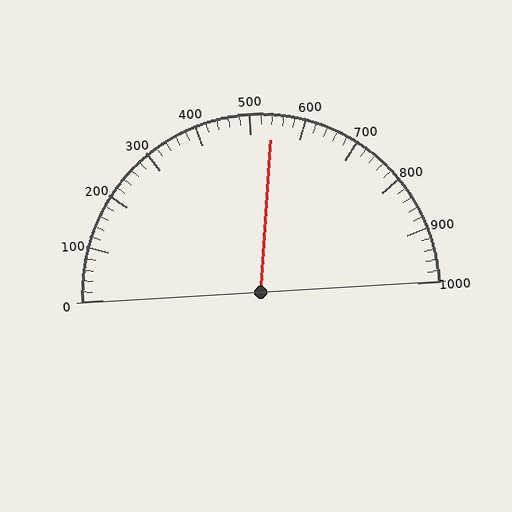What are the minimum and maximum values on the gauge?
The gauge ranges from 0 to 1000.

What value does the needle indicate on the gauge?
The needle indicates approximately 540.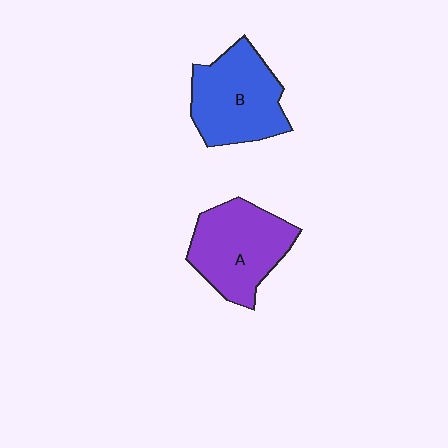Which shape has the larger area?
Shape B (blue).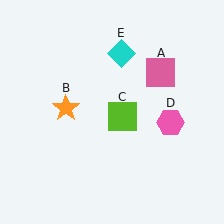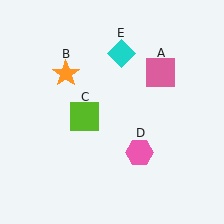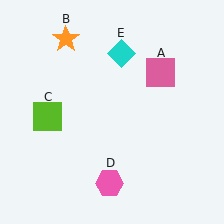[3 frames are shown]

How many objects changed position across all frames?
3 objects changed position: orange star (object B), lime square (object C), pink hexagon (object D).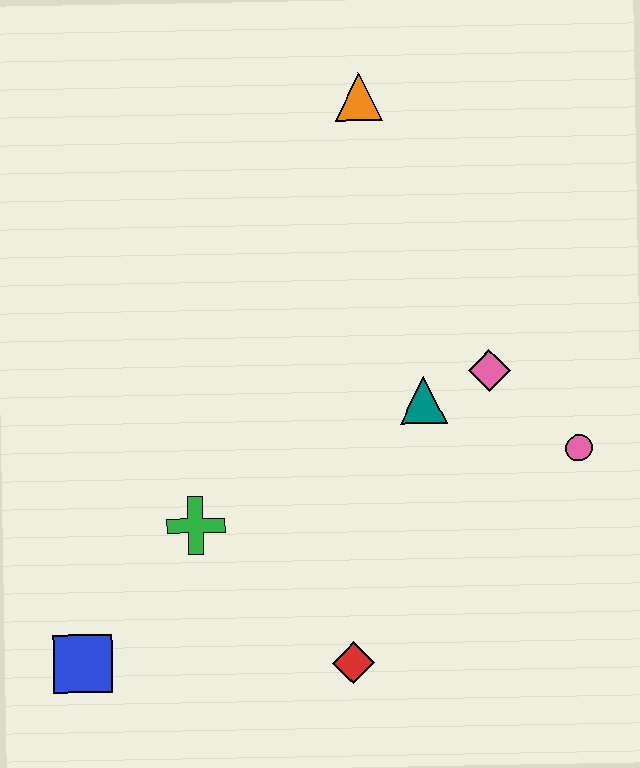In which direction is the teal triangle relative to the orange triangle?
The teal triangle is below the orange triangle.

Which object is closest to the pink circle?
The pink diamond is closest to the pink circle.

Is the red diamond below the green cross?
Yes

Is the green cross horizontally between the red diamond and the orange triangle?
No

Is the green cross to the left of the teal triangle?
Yes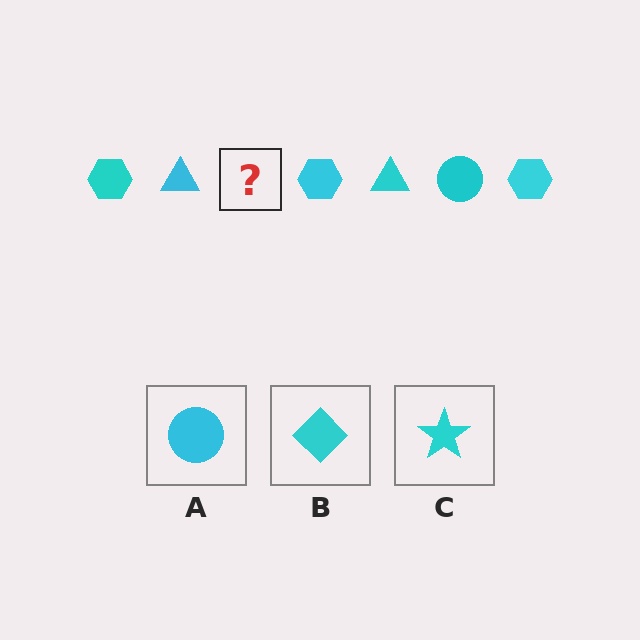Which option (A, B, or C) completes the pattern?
A.